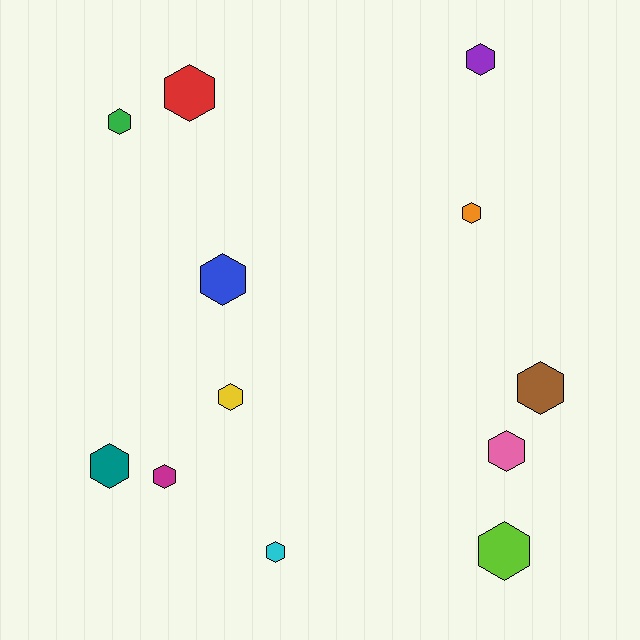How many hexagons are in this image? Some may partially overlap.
There are 12 hexagons.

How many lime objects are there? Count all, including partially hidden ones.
There is 1 lime object.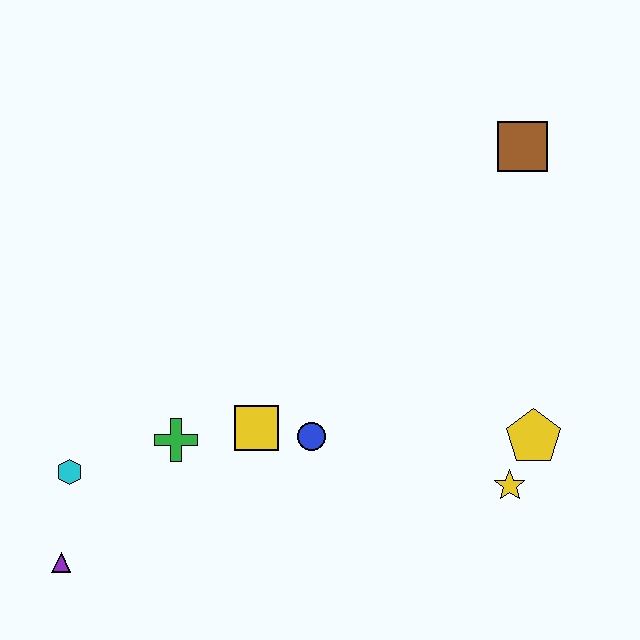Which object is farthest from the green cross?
The brown square is farthest from the green cross.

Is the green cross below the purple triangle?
No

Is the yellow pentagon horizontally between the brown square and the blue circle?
No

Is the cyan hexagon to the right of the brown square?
No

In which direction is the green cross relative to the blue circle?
The green cross is to the left of the blue circle.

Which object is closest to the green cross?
The yellow square is closest to the green cross.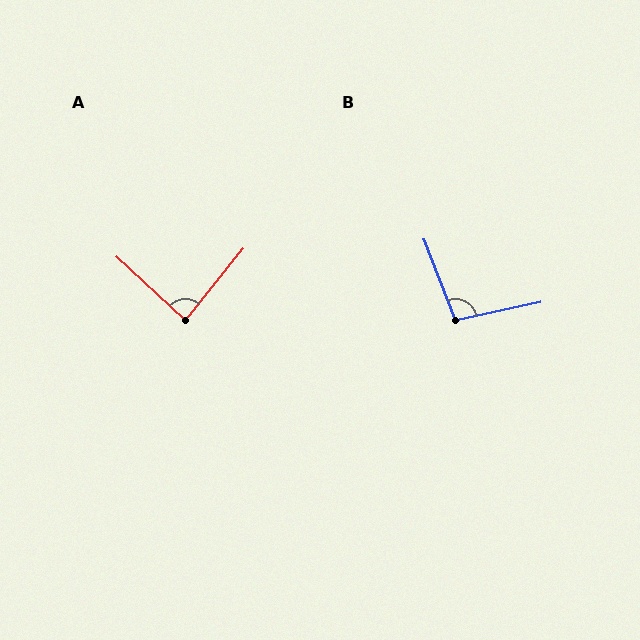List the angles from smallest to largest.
A (86°), B (99°).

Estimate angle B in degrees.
Approximately 99 degrees.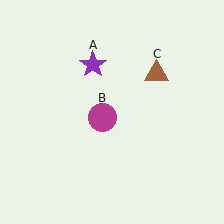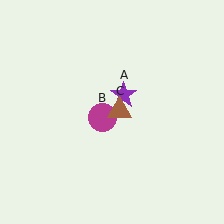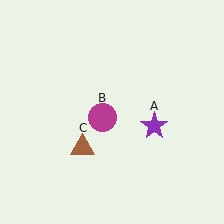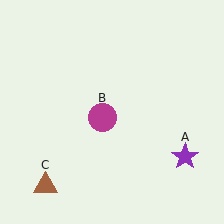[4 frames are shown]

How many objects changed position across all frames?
2 objects changed position: purple star (object A), brown triangle (object C).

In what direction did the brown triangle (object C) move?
The brown triangle (object C) moved down and to the left.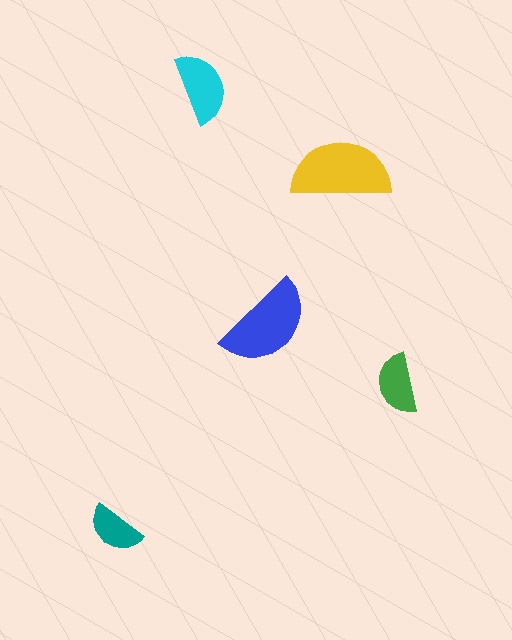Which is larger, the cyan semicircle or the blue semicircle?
The blue one.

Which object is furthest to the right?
The green semicircle is rightmost.